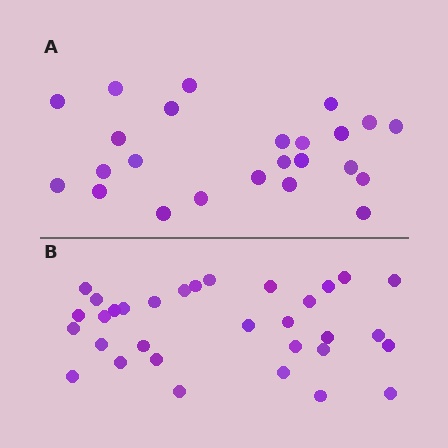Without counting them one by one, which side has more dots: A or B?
Region B (the bottom region) has more dots.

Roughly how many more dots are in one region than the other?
Region B has roughly 8 or so more dots than region A.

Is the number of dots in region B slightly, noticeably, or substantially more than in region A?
Region B has noticeably more, but not dramatically so. The ratio is roughly 1.3 to 1.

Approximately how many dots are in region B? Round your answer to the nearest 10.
About 30 dots. (The exact count is 32, which rounds to 30.)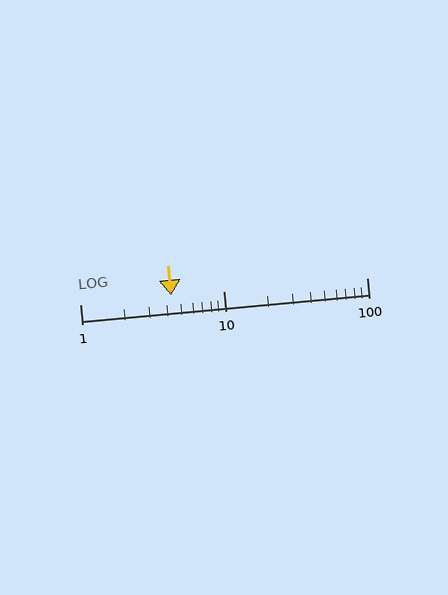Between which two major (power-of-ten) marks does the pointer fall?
The pointer is between 1 and 10.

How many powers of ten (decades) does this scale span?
The scale spans 2 decades, from 1 to 100.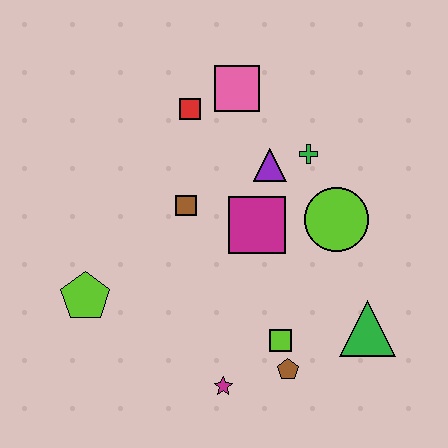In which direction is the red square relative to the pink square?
The red square is to the left of the pink square.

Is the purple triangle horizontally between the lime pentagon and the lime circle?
Yes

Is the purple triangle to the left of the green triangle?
Yes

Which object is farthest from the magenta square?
The lime pentagon is farthest from the magenta square.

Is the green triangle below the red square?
Yes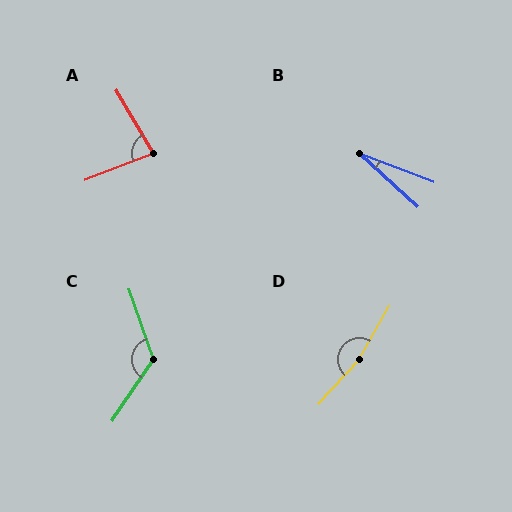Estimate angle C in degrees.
Approximately 127 degrees.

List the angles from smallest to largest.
B (22°), A (81°), C (127°), D (167°).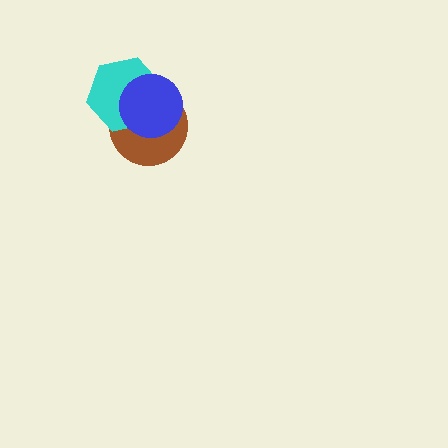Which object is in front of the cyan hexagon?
The blue circle is in front of the cyan hexagon.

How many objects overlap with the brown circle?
2 objects overlap with the brown circle.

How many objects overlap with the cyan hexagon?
2 objects overlap with the cyan hexagon.